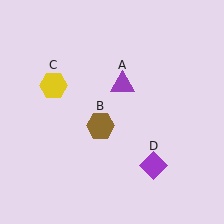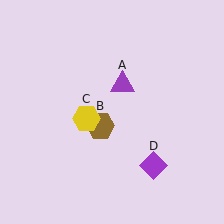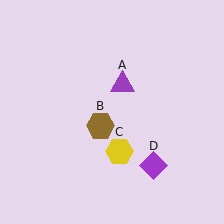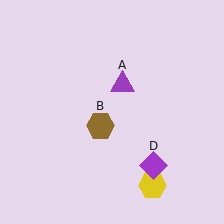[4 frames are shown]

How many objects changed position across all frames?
1 object changed position: yellow hexagon (object C).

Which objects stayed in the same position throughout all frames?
Purple triangle (object A) and brown hexagon (object B) and purple diamond (object D) remained stationary.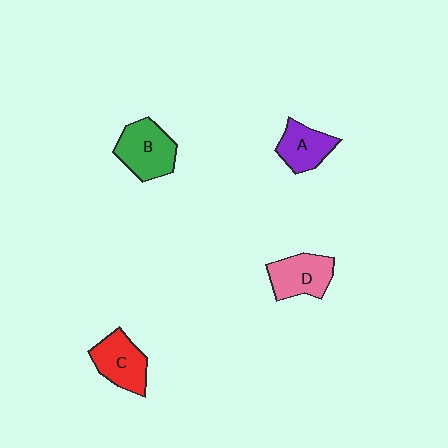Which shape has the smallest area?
Shape A (purple).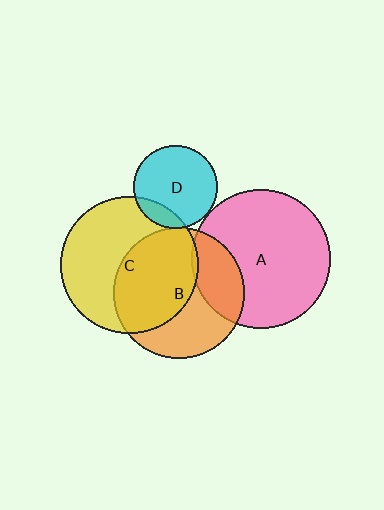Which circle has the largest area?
Circle A (pink).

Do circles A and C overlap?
Yes.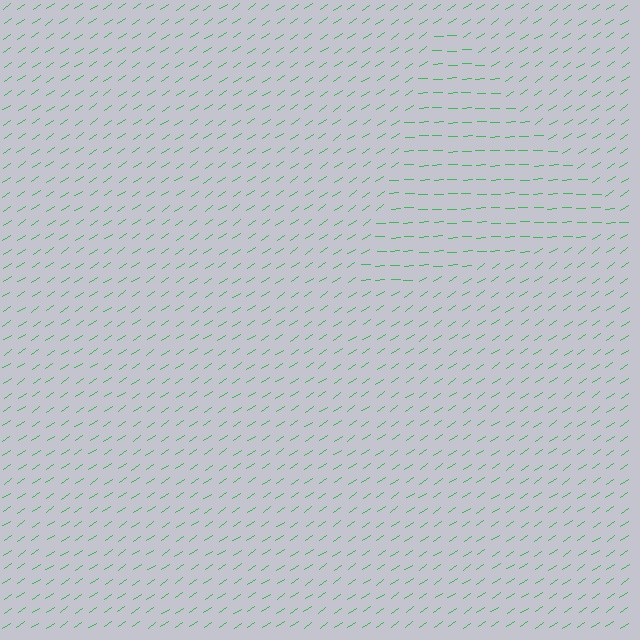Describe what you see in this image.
The image is filled with small green line segments. A triangle region in the image has lines oriented differently from the surrounding lines, creating a visible texture boundary.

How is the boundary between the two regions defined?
The boundary is defined purely by a change in line orientation (approximately 31 degrees difference). All lines are the same color and thickness.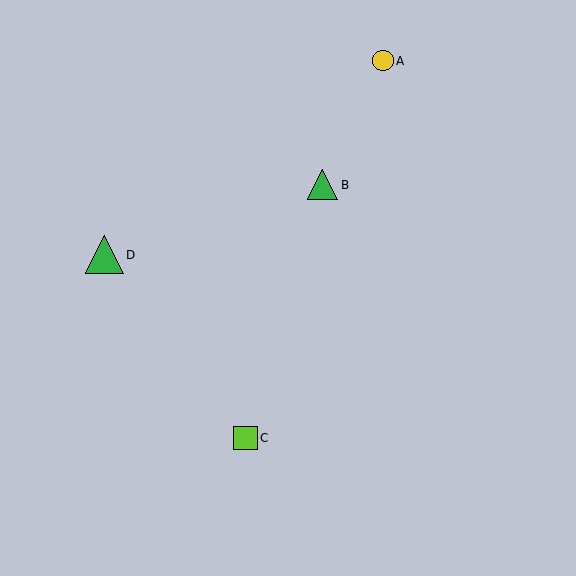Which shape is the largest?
The green triangle (labeled D) is the largest.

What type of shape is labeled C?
Shape C is a lime square.